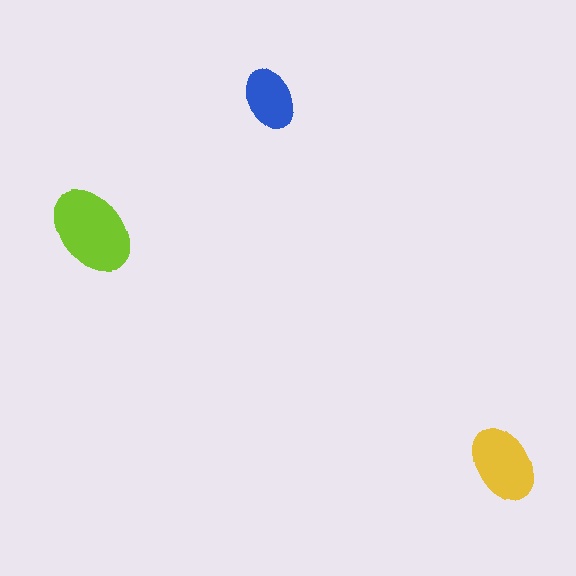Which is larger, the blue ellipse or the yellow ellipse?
The yellow one.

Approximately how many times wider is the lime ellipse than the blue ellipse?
About 1.5 times wider.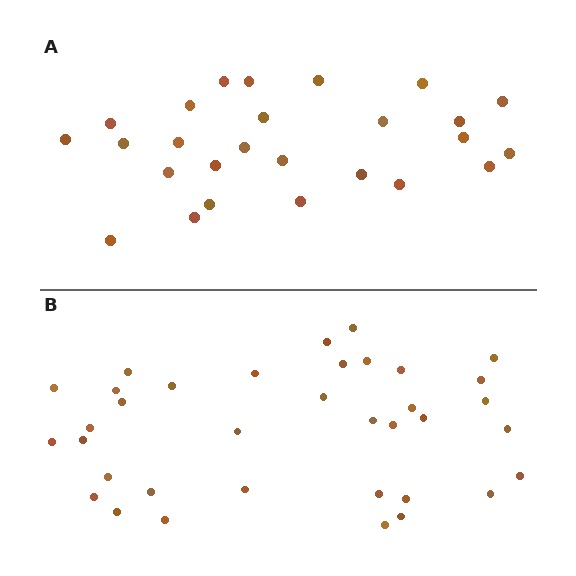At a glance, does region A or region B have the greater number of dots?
Region B (the bottom region) has more dots.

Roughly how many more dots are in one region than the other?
Region B has roughly 10 or so more dots than region A.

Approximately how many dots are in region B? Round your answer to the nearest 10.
About 40 dots. (The exact count is 36, which rounds to 40.)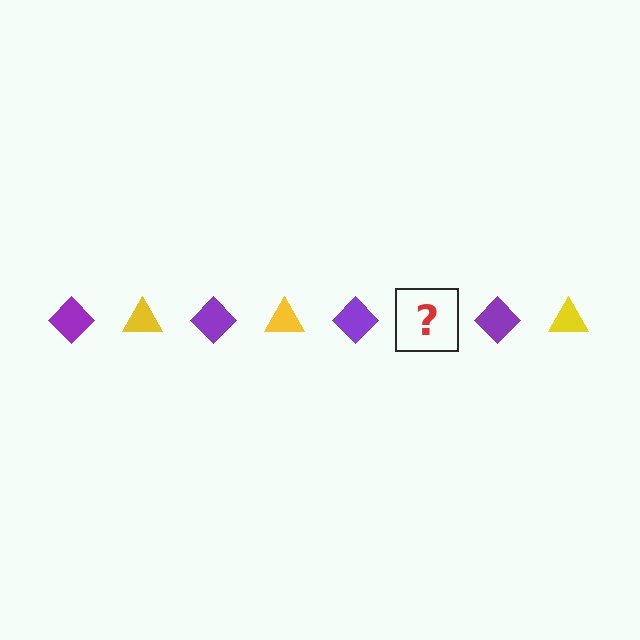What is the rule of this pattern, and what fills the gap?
The rule is that the pattern alternates between purple diamond and yellow triangle. The gap should be filled with a yellow triangle.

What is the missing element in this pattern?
The missing element is a yellow triangle.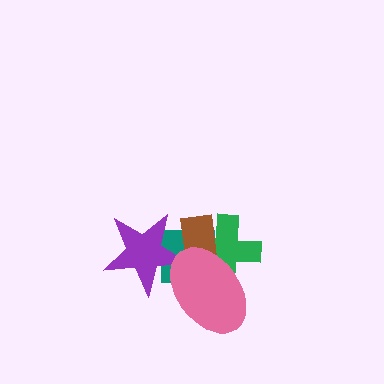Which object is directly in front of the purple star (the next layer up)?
The brown rectangle is directly in front of the purple star.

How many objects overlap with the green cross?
3 objects overlap with the green cross.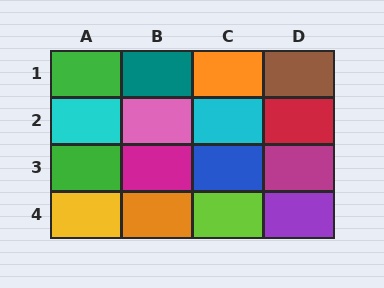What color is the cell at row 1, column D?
Brown.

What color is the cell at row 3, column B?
Magenta.